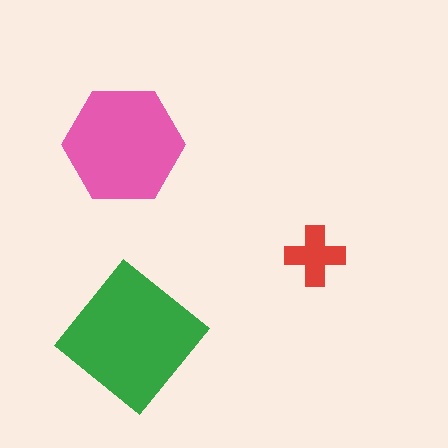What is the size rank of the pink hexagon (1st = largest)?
2nd.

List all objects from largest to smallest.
The green diamond, the pink hexagon, the red cross.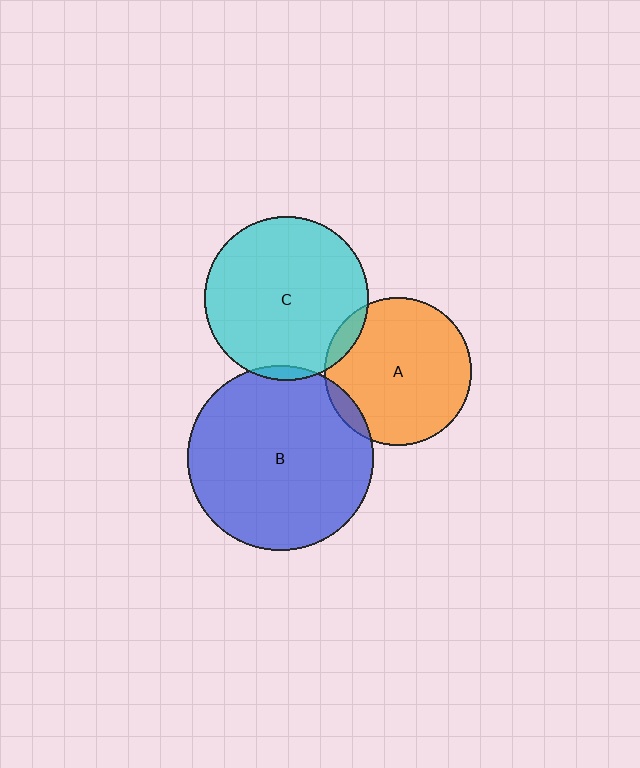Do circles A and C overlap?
Yes.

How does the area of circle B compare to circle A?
Approximately 1.6 times.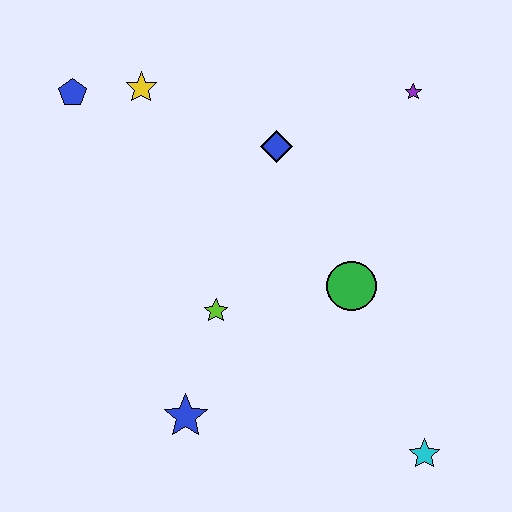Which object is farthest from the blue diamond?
The cyan star is farthest from the blue diamond.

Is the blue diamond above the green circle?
Yes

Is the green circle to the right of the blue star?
Yes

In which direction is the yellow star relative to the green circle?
The yellow star is to the left of the green circle.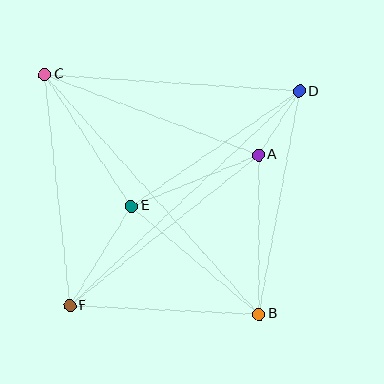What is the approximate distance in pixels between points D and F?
The distance between D and F is approximately 314 pixels.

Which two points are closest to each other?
Points A and D are closest to each other.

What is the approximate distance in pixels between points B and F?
The distance between B and F is approximately 190 pixels.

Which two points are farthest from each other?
Points B and C are farthest from each other.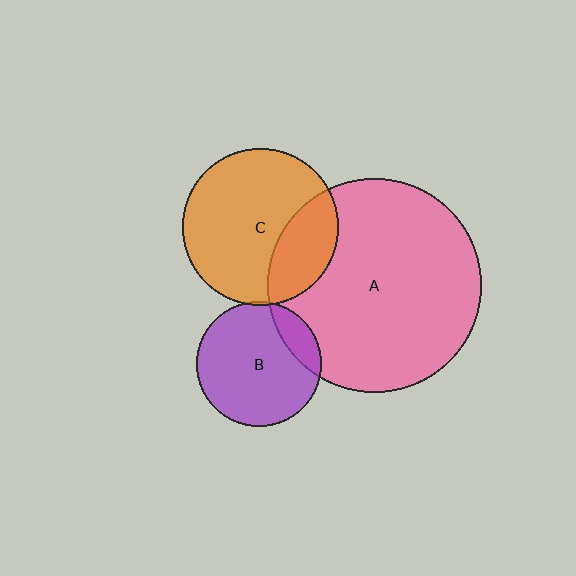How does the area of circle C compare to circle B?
Approximately 1.6 times.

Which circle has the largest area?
Circle A (pink).